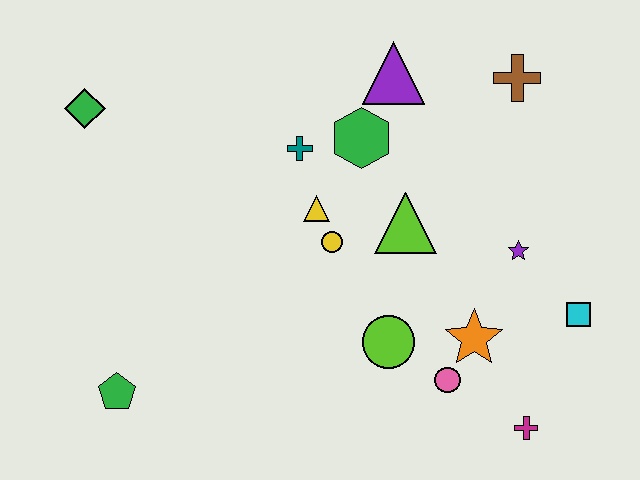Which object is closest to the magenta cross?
The pink circle is closest to the magenta cross.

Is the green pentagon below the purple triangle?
Yes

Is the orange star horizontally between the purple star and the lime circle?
Yes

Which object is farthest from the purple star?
The green diamond is farthest from the purple star.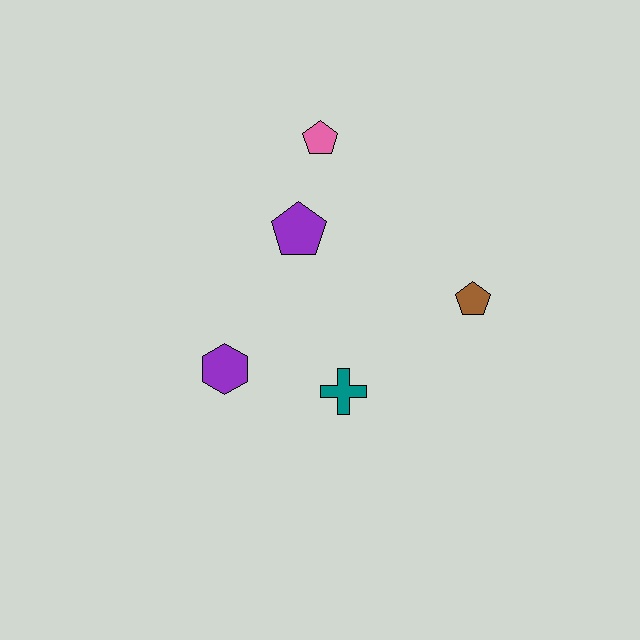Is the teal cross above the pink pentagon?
No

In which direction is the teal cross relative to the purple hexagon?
The teal cross is to the right of the purple hexagon.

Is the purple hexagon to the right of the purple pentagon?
No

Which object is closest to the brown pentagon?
The teal cross is closest to the brown pentagon.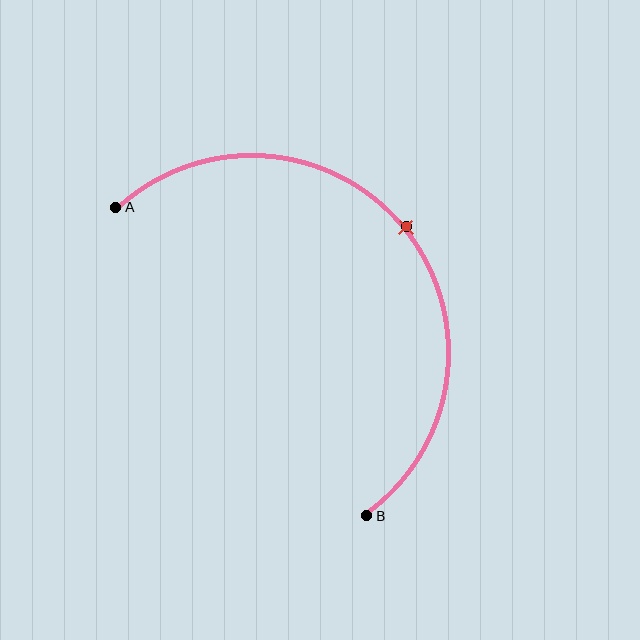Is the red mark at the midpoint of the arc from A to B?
Yes. The red mark lies on the arc at equal arc-length from both A and B — it is the arc midpoint.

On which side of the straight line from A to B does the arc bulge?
The arc bulges above and to the right of the straight line connecting A and B.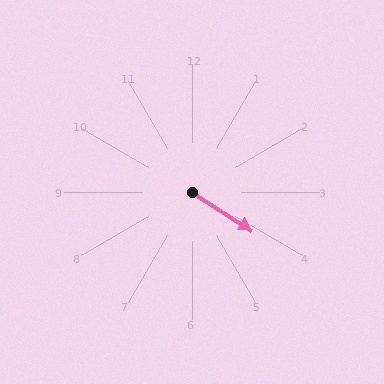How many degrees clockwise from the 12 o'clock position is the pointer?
Approximately 123 degrees.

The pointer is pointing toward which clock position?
Roughly 4 o'clock.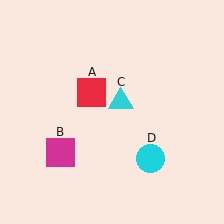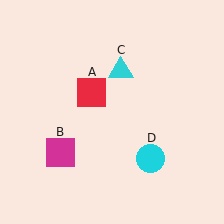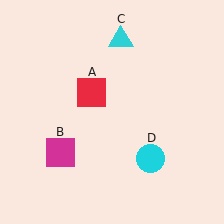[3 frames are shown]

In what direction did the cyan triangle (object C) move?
The cyan triangle (object C) moved up.